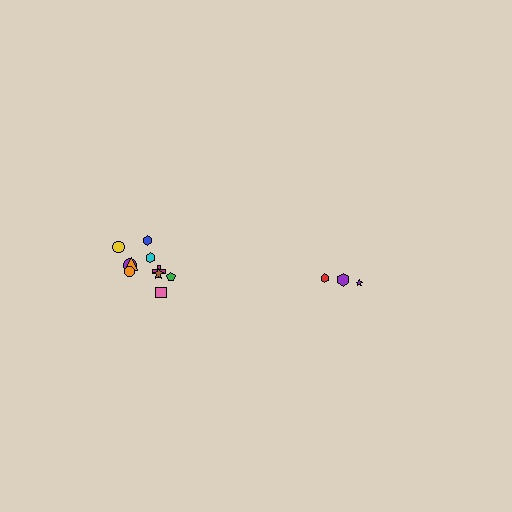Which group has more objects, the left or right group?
The left group.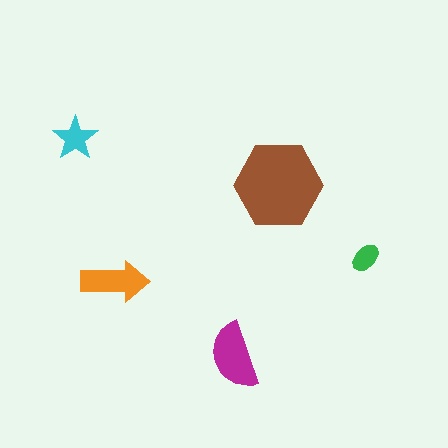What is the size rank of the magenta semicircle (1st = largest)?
2nd.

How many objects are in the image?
There are 5 objects in the image.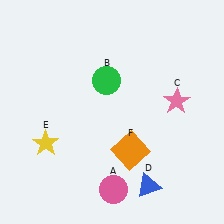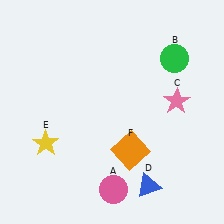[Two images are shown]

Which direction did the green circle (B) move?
The green circle (B) moved right.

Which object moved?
The green circle (B) moved right.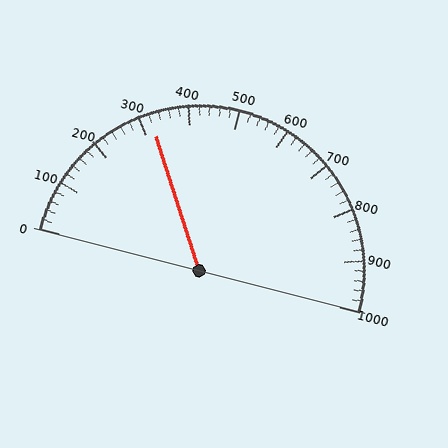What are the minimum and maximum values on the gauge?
The gauge ranges from 0 to 1000.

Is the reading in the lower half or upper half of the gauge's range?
The reading is in the lower half of the range (0 to 1000).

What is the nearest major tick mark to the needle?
The nearest major tick mark is 300.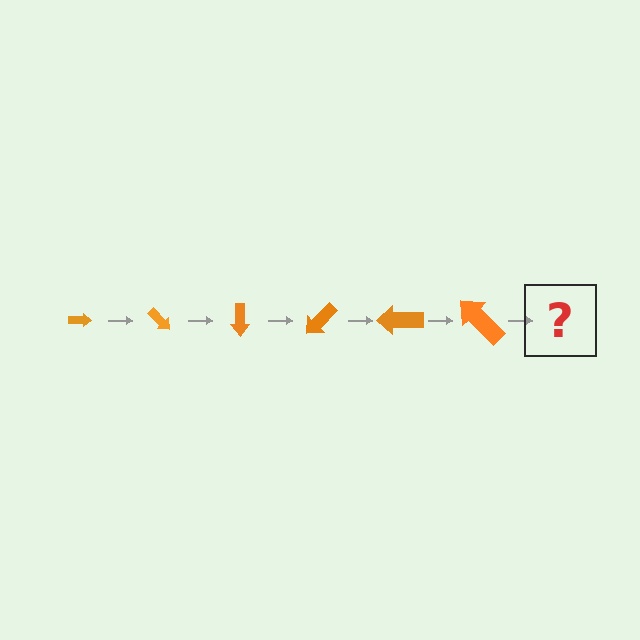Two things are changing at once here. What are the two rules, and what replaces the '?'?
The two rules are that the arrow grows larger each step and it rotates 45 degrees each step. The '?' should be an arrow, larger than the previous one and rotated 270 degrees from the start.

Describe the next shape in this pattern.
It should be an arrow, larger than the previous one and rotated 270 degrees from the start.